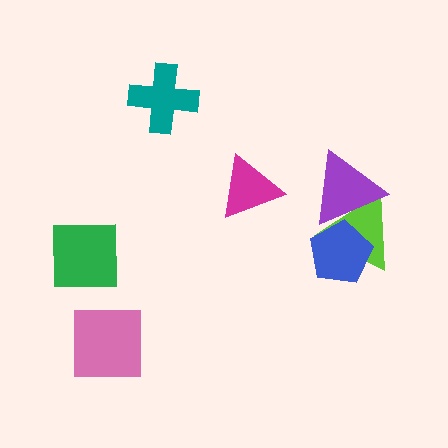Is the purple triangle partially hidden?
Yes, it is partially covered by another shape.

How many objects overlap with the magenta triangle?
0 objects overlap with the magenta triangle.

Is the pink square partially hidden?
No, no other shape covers it.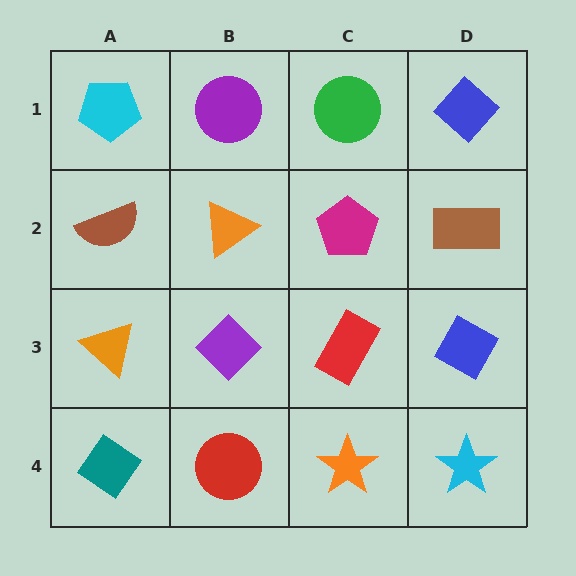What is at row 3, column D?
A blue diamond.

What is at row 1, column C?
A green circle.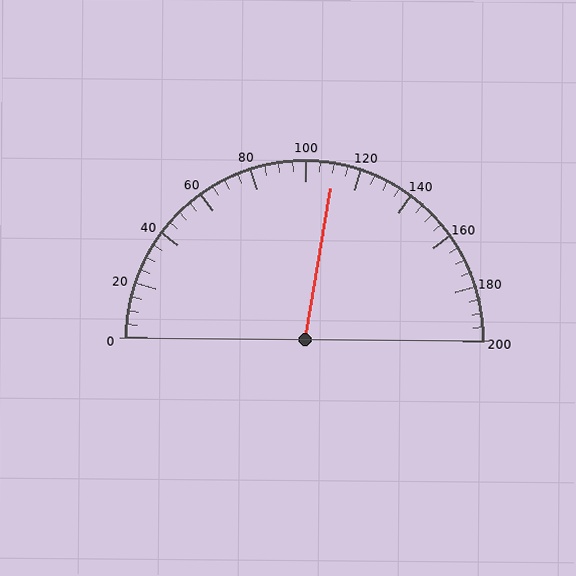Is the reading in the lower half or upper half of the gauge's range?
The reading is in the upper half of the range (0 to 200).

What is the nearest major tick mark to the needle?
The nearest major tick mark is 120.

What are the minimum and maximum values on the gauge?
The gauge ranges from 0 to 200.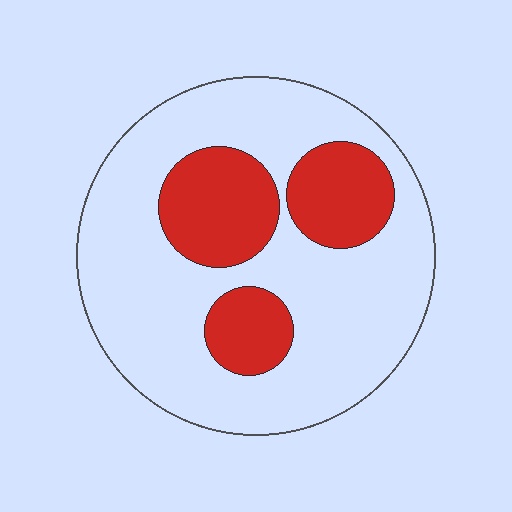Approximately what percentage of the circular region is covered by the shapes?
Approximately 25%.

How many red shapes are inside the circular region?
3.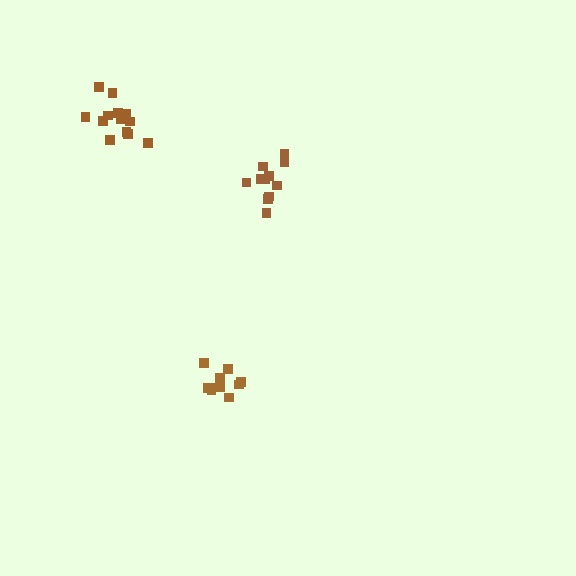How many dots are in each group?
Group 1: 11 dots, Group 2: 13 dots, Group 3: 10 dots (34 total).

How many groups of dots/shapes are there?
There are 3 groups.